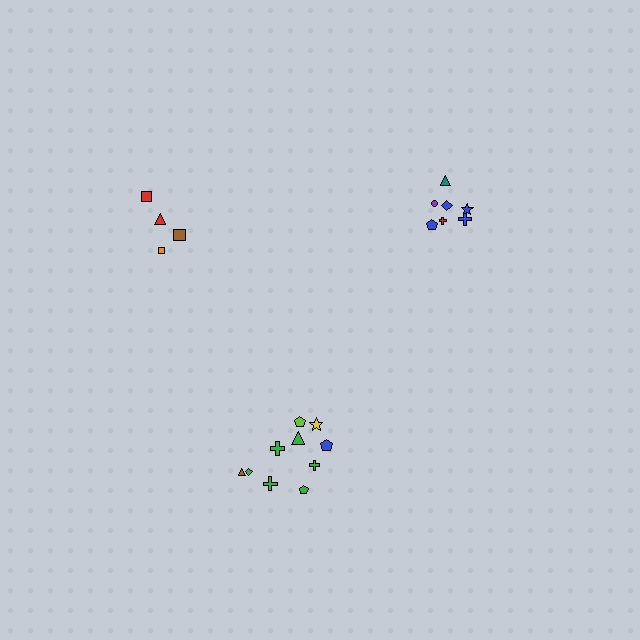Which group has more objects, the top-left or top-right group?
The top-right group.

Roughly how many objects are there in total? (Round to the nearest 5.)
Roughly 20 objects in total.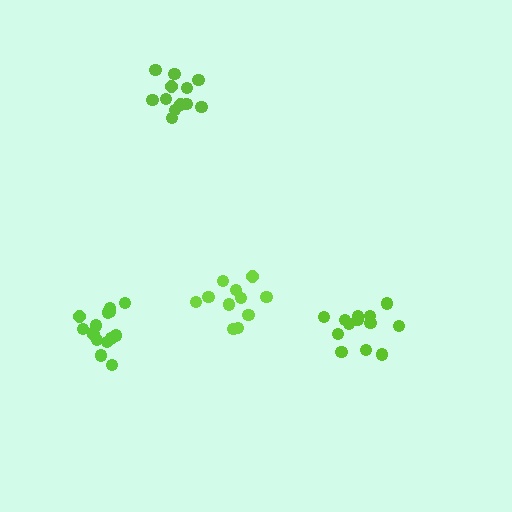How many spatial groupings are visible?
There are 4 spatial groupings.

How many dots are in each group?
Group 1: 14 dots, Group 2: 15 dots, Group 3: 11 dots, Group 4: 12 dots (52 total).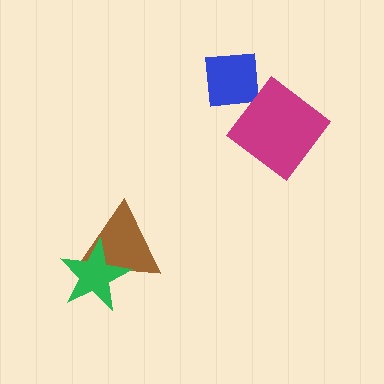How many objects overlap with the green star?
1 object overlaps with the green star.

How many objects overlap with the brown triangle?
1 object overlaps with the brown triangle.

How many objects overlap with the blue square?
0 objects overlap with the blue square.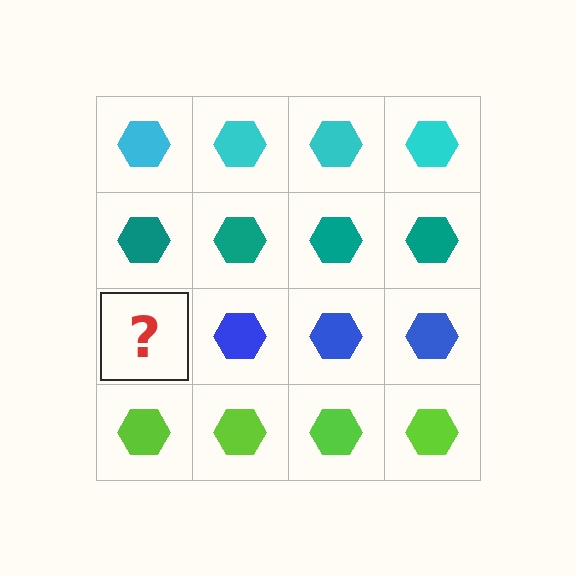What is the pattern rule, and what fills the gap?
The rule is that each row has a consistent color. The gap should be filled with a blue hexagon.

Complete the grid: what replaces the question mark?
The question mark should be replaced with a blue hexagon.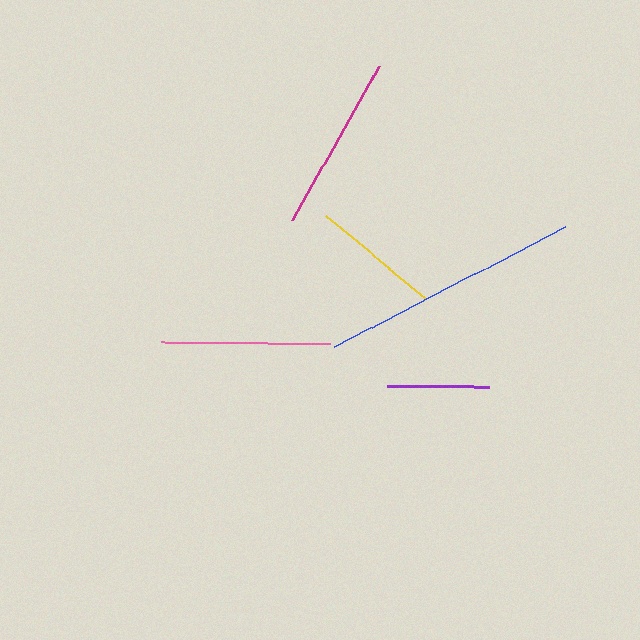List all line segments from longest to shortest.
From longest to shortest: blue, magenta, pink, yellow, purple.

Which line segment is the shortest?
The purple line is the shortest at approximately 102 pixels.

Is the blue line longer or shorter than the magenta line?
The blue line is longer than the magenta line.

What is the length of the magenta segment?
The magenta segment is approximately 177 pixels long.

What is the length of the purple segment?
The purple segment is approximately 102 pixels long.